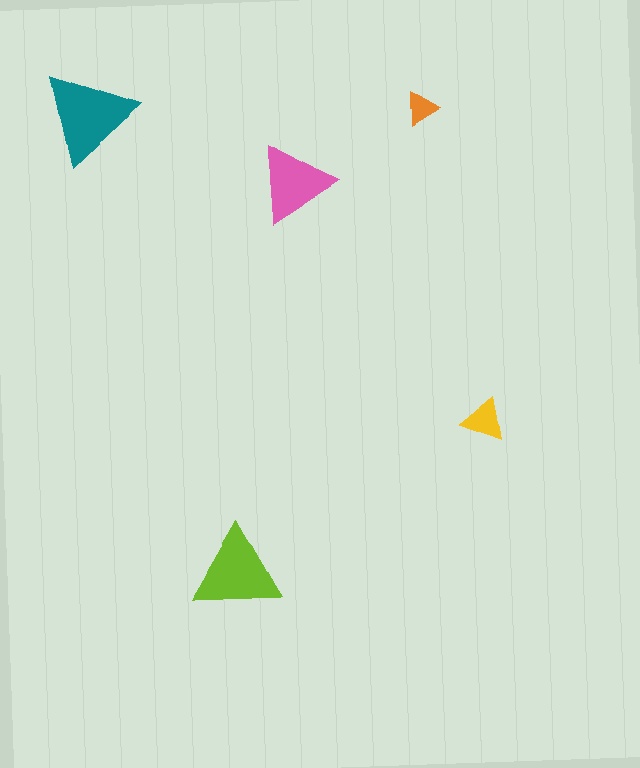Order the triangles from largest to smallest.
the teal one, the lime one, the pink one, the yellow one, the orange one.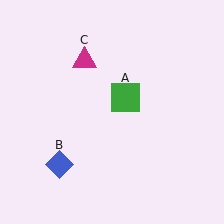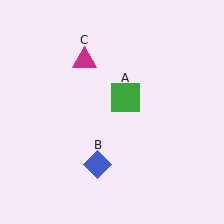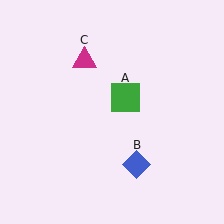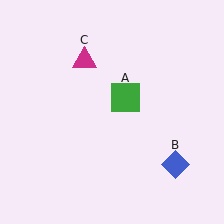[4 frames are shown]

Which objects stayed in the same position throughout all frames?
Green square (object A) and magenta triangle (object C) remained stationary.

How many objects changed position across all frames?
1 object changed position: blue diamond (object B).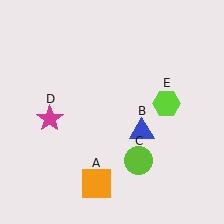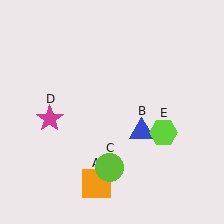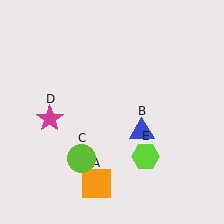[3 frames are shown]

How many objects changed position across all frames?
2 objects changed position: lime circle (object C), lime hexagon (object E).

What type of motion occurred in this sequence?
The lime circle (object C), lime hexagon (object E) rotated clockwise around the center of the scene.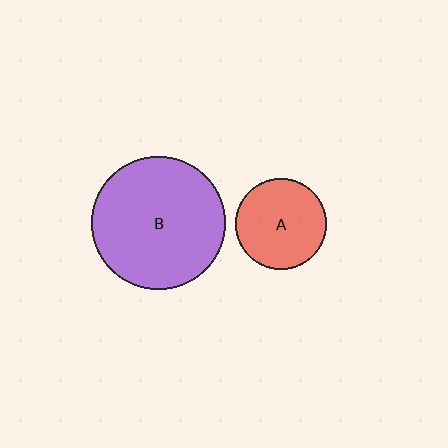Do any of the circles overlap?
No, none of the circles overlap.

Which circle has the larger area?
Circle B (purple).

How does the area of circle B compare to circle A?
Approximately 2.1 times.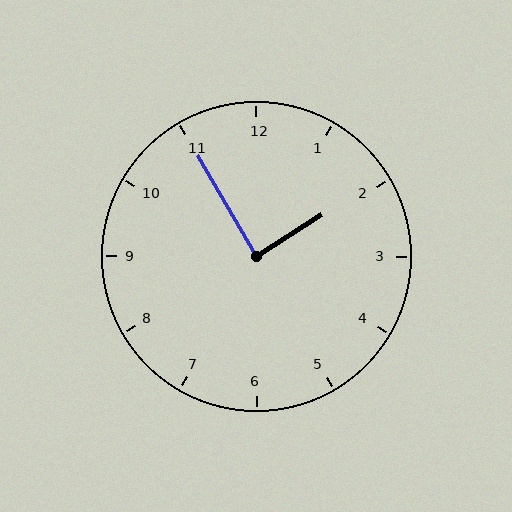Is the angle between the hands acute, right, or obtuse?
It is right.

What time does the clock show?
1:55.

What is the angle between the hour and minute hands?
Approximately 88 degrees.